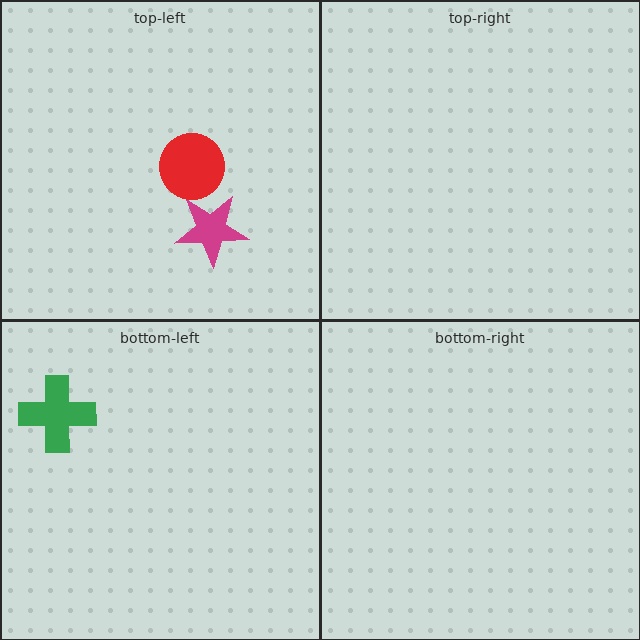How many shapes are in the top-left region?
2.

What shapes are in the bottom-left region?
The green cross.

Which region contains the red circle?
The top-left region.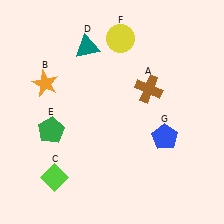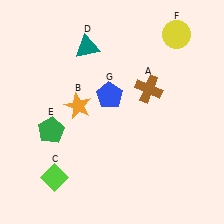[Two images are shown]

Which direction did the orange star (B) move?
The orange star (B) moved right.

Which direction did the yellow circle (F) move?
The yellow circle (F) moved right.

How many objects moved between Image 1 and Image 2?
3 objects moved between the two images.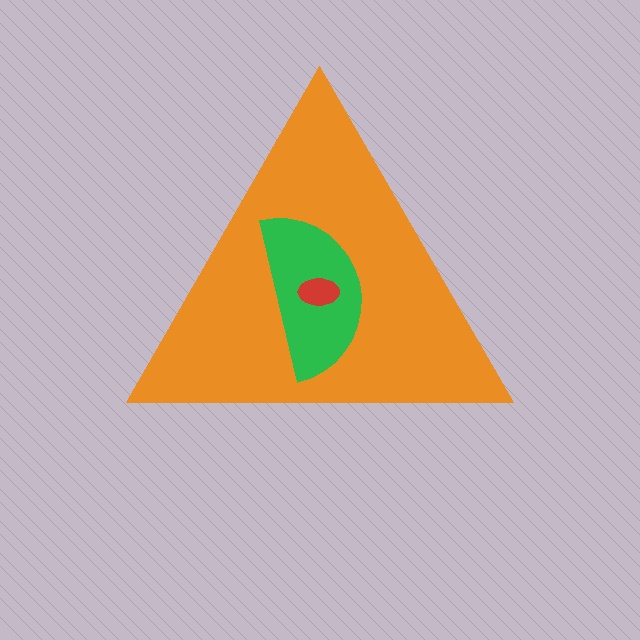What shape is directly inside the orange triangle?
The green semicircle.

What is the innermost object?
The red ellipse.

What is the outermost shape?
The orange triangle.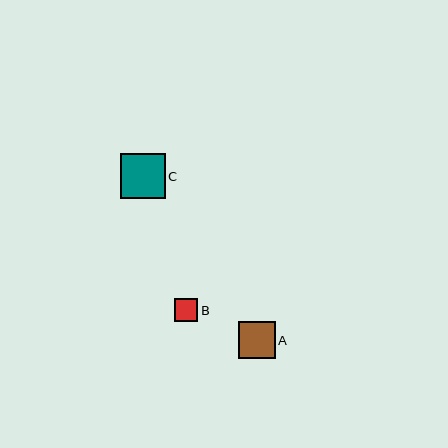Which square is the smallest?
Square B is the smallest with a size of approximately 23 pixels.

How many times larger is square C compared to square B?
Square C is approximately 1.9 times the size of square B.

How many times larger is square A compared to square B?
Square A is approximately 1.6 times the size of square B.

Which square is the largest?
Square C is the largest with a size of approximately 45 pixels.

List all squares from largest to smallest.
From largest to smallest: C, A, B.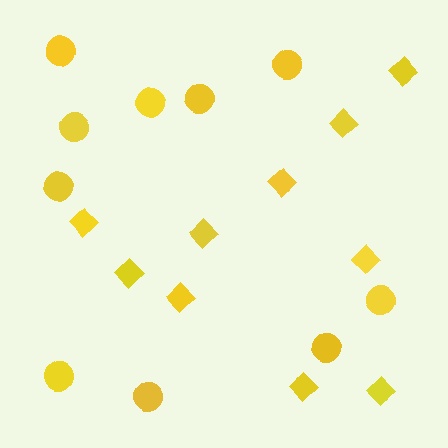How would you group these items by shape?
There are 2 groups: one group of diamonds (10) and one group of circles (10).